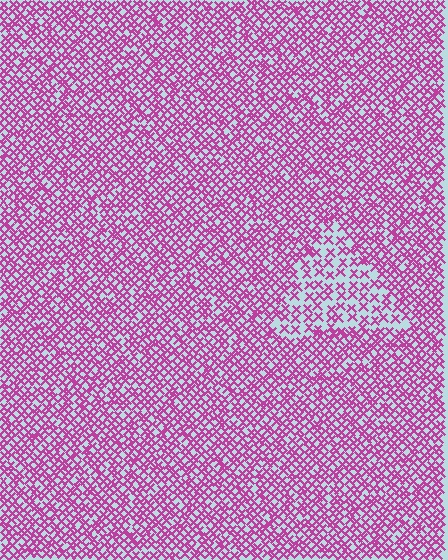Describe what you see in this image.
The image contains small magenta elements arranged at two different densities. A triangle-shaped region is visible where the elements are less densely packed than the surrounding area.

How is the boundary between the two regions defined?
The boundary is defined by a change in element density (approximately 1.9x ratio). All elements are the same color, size, and shape.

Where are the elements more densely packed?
The elements are more densely packed outside the triangle boundary.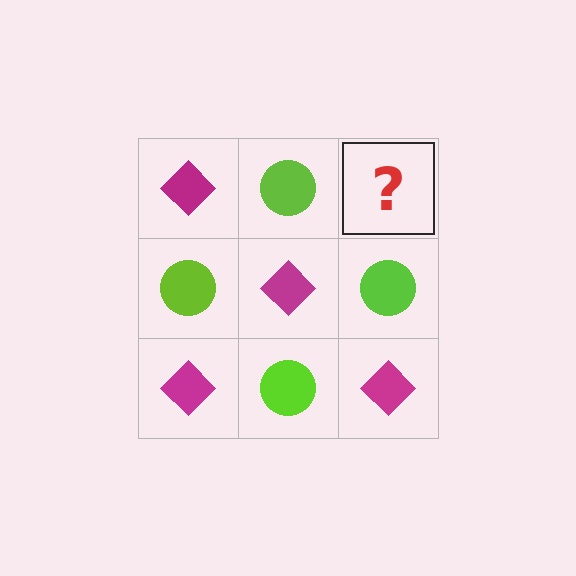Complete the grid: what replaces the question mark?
The question mark should be replaced with a magenta diamond.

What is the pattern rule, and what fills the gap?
The rule is that it alternates magenta diamond and lime circle in a checkerboard pattern. The gap should be filled with a magenta diamond.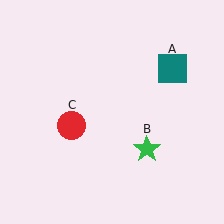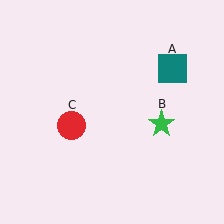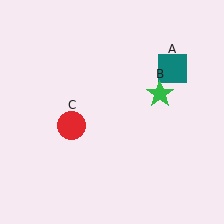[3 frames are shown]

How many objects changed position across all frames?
1 object changed position: green star (object B).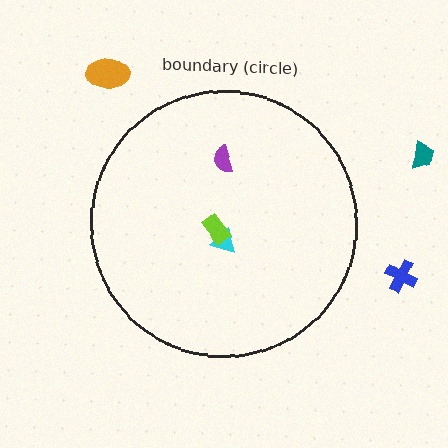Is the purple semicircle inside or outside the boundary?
Inside.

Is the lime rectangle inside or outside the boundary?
Inside.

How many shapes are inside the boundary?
3 inside, 3 outside.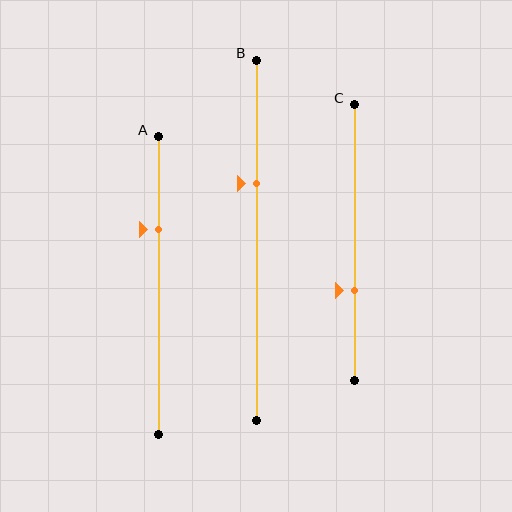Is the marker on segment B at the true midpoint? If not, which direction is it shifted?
No, the marker on segment B is shifted upward by about 16% of the segment length.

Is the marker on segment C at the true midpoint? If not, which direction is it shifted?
No, the marker on segment C is shifted downward by about 17% of the segment length.